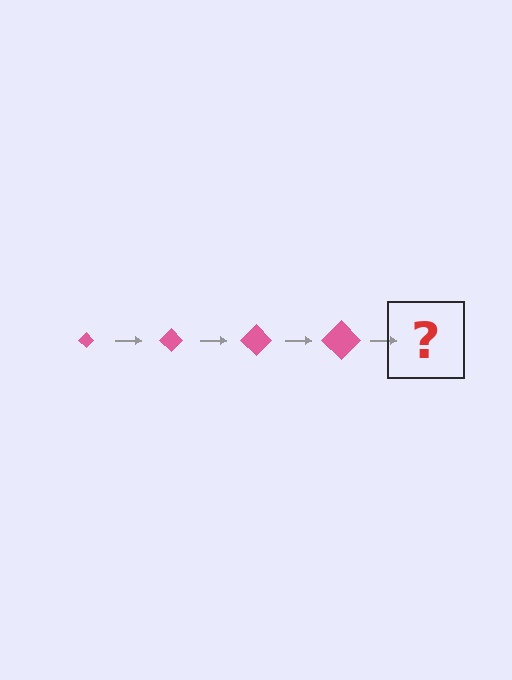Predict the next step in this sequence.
The next step is a pink diamond, larger than the previous one.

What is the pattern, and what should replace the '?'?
The pattern is that the diamond gets progressively larger each step. The '?' should be a pink diamond, larger than the previous one.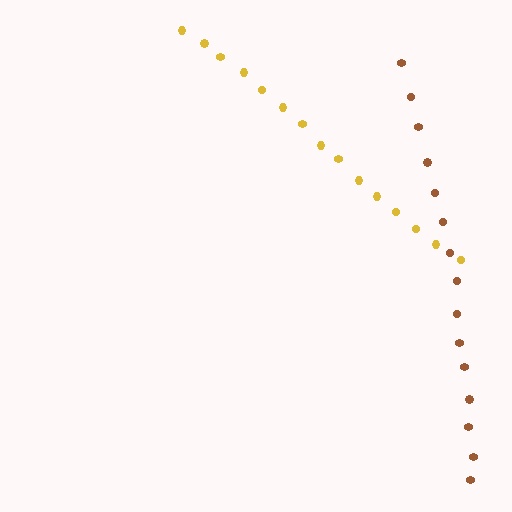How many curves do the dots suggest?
There are 2 distinct paths.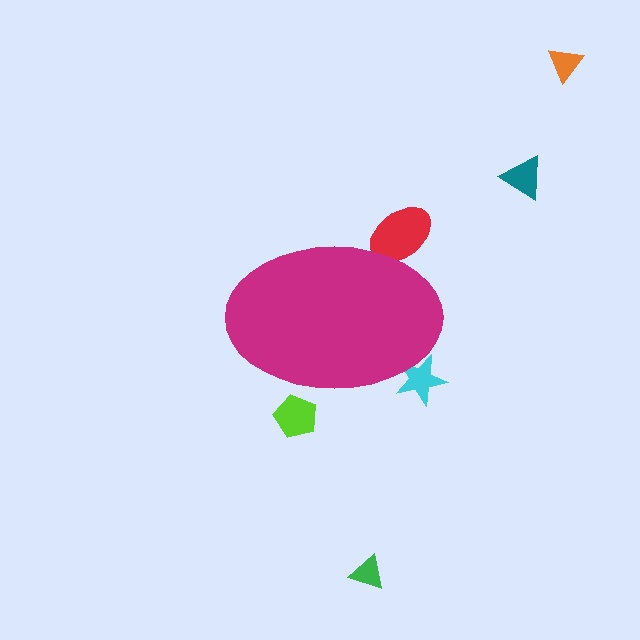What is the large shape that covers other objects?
A magenta ellipse.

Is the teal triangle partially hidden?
No, the teal triangle is fully visible.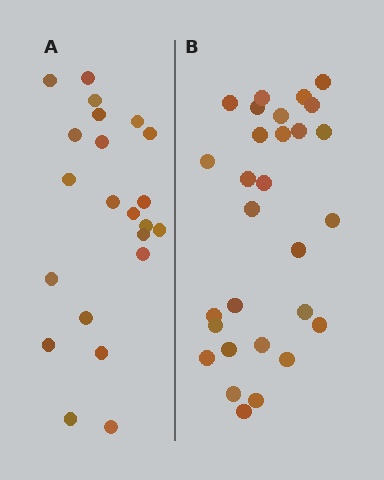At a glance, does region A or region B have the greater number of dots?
Region B (the right region) has more dots.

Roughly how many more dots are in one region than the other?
Region B has roughly 8 or so more dots than region A.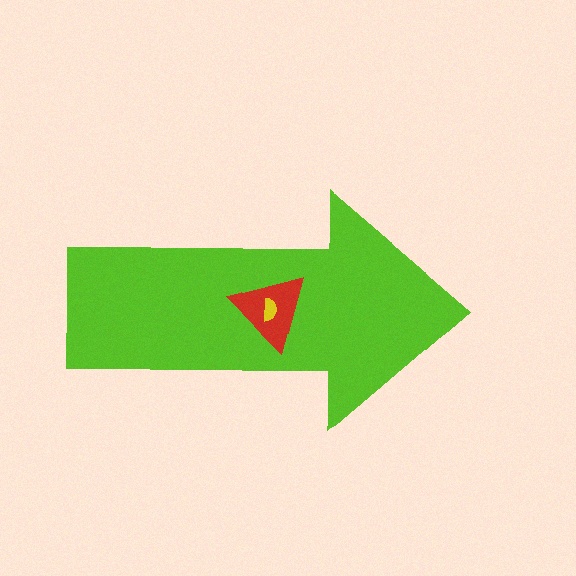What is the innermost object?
The yellow semicircle.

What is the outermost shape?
The lime arrow.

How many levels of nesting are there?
3.